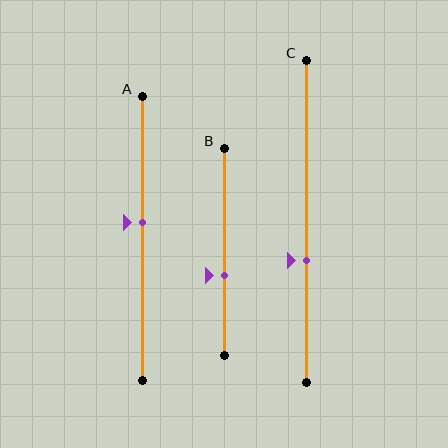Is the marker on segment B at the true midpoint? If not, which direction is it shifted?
No, the marker on segment B is shifted downward by about 11% of the segment length.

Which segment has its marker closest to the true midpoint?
Segment A has its marker closest to the true midpoint.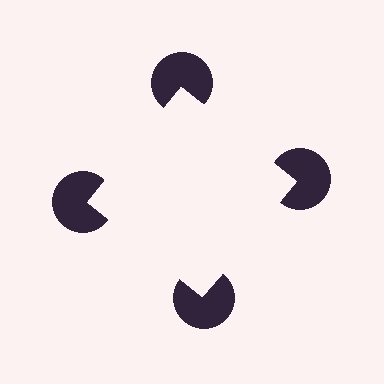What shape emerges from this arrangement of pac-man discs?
An illusory square — its edges are inferred from the aligned wedge cuts in the pac-man discs, not physically drawn.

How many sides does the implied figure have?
4 sides.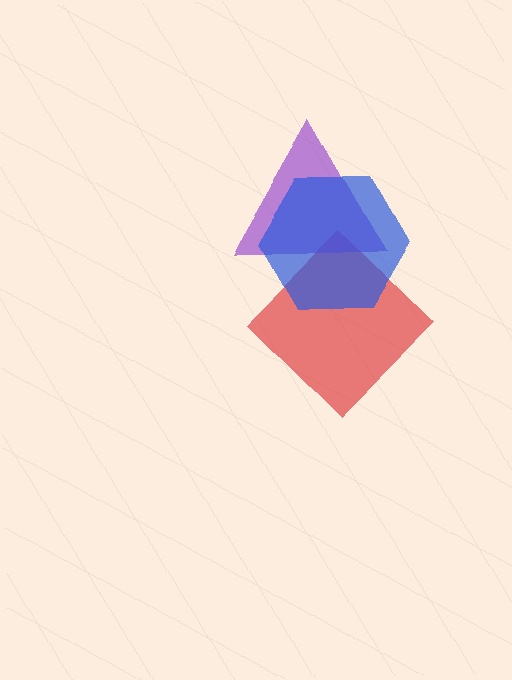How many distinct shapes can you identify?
There are 3 distinct shapes: a red diamond, a purple triangle, a blue hexagon.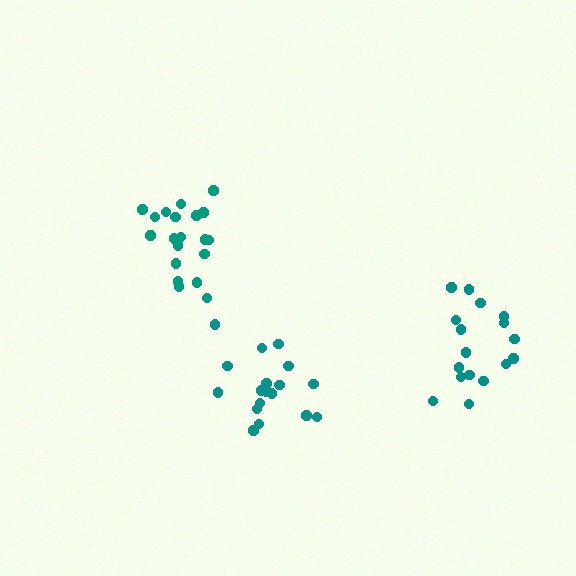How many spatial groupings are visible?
There are 3 spatial groupings.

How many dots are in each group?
Group 1: 18 dots, Group 2: 17 dots, Group 3: 20 dots (55 total).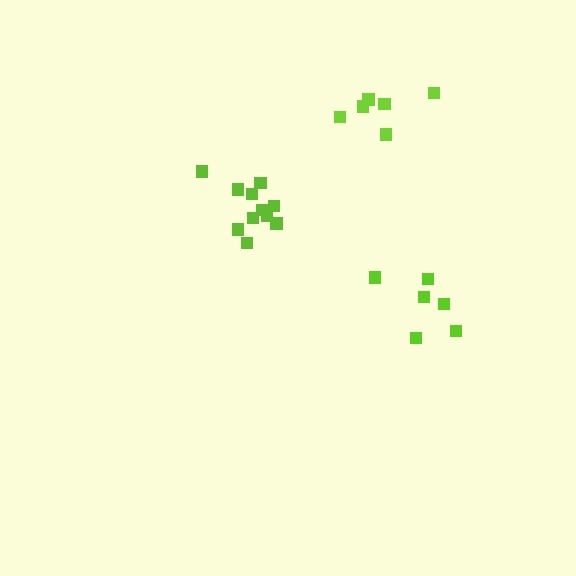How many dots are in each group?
Group 1: 11 dots, Group 2: 6 dots, Group 3: 6 dots (23 total).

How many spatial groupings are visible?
There are 3 spatial groupings.